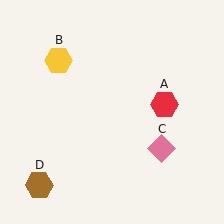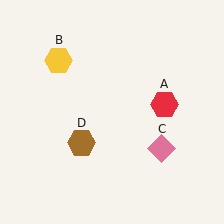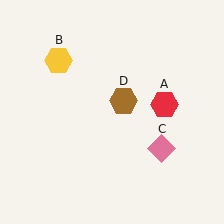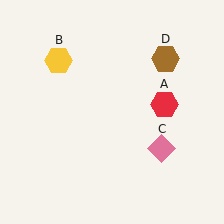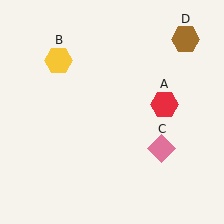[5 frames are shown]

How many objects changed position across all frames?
1 object changed position: brown hexagon (object D).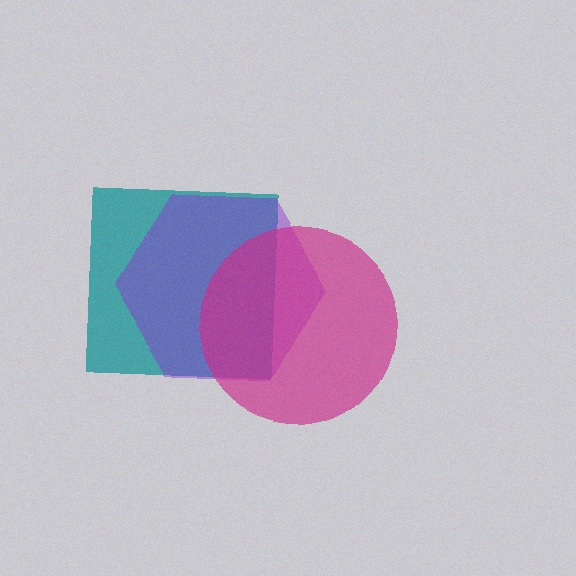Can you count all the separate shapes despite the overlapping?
Yes, there are 3 separate shapes.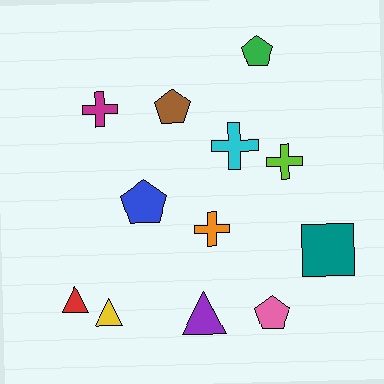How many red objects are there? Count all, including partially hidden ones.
There is 1 red object.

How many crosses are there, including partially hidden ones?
There are 4 crosses.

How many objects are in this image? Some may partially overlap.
There are 12 objects.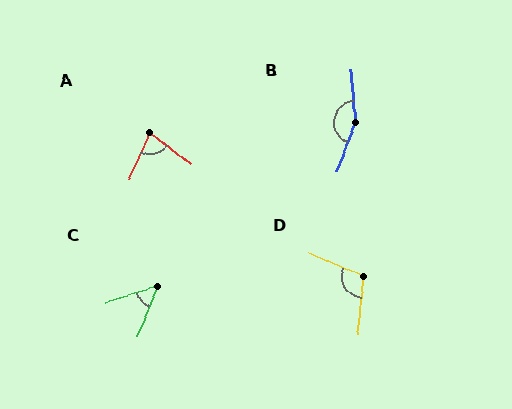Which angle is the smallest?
C, at approximately 50 degrees.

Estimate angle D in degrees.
Approximately 108 degrees.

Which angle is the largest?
B, at approximately 155 degrees.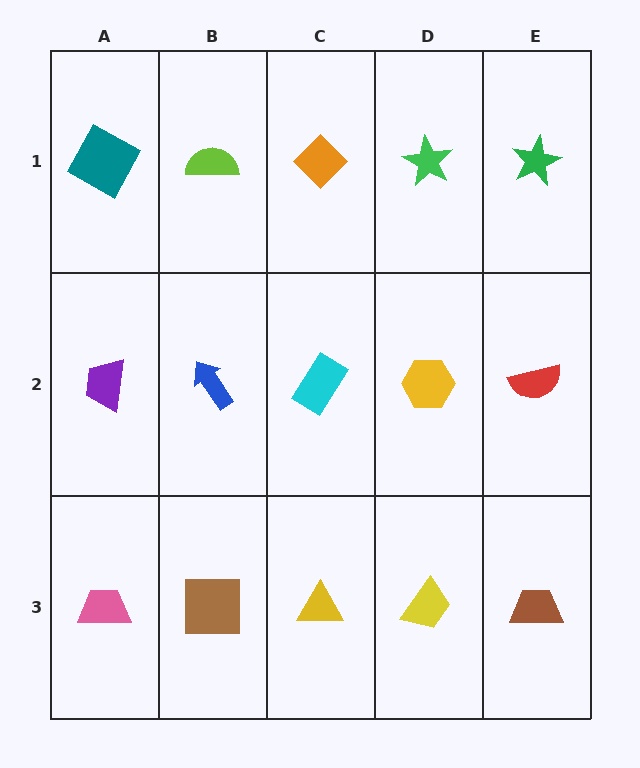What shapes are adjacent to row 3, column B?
A blue arrow (row 2, column B), a pink trapezoid (row 3, column A), a yellow triangle (row 3, column C).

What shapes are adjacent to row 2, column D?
A green star (row 1, column D), a yellow trapezoid (row 3, column D), a cyan rectangle (row 2, column C), a red semicircle (row 2, column E).